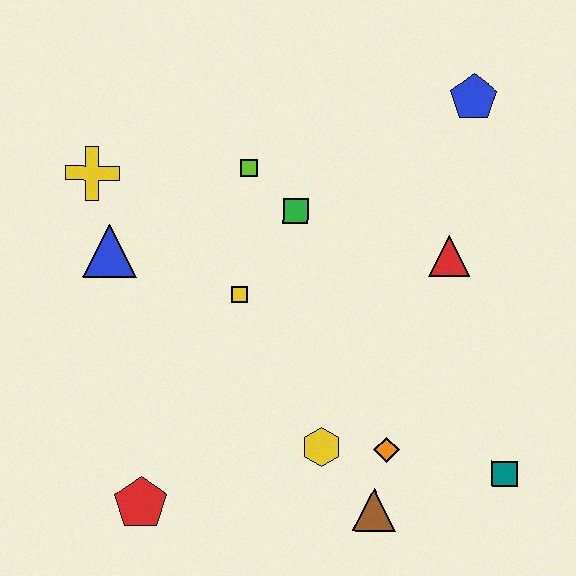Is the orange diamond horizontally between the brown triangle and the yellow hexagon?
No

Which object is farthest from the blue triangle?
The teal square is farthest from the blue triangle.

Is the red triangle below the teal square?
No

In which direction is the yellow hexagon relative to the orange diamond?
The yellow hexagon is to the left of the orange diamond.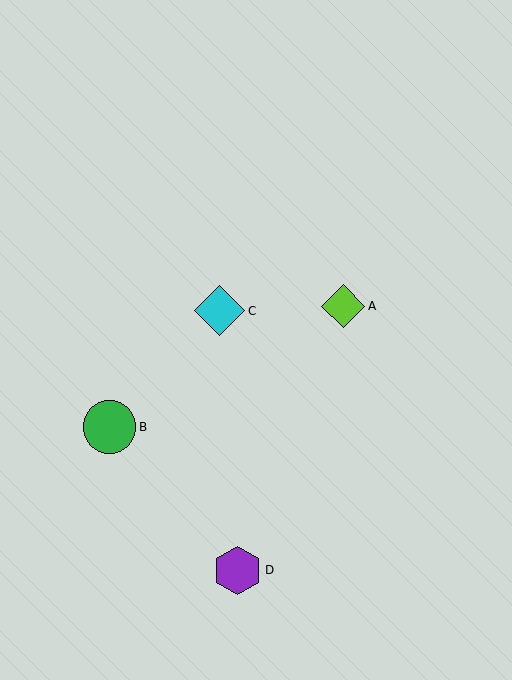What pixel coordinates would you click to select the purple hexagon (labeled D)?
Click at (238, 570) to select the purple hexagon D.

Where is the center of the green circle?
The center of the green circle is at (109, 427).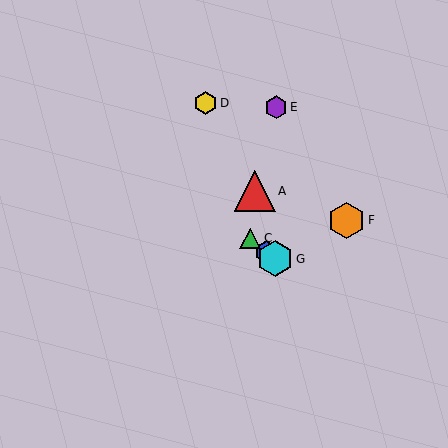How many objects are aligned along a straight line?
3 objects (B, C, G) are aligned along a straight line.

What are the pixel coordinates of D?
Object D is at (205, 103).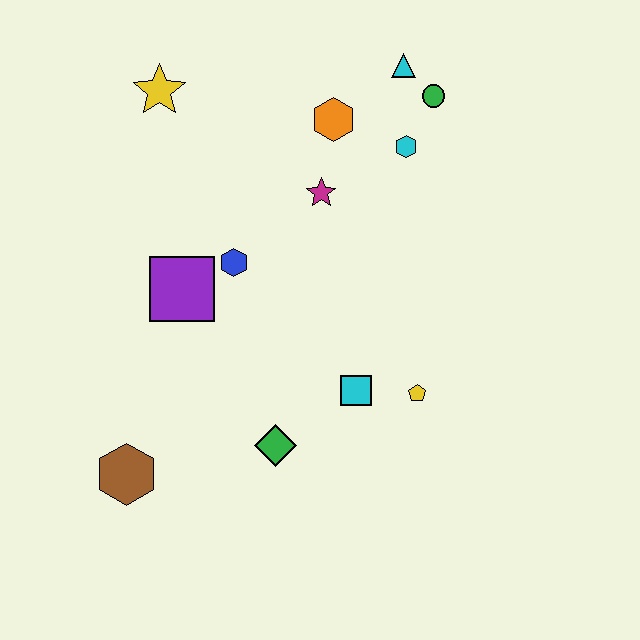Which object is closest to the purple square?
The blue hexagon is closest to the purple square.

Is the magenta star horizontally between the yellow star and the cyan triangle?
Yes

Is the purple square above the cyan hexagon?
No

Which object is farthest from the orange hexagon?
The brown hexagon is farthest from the orange hexagon.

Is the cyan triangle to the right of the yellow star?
Yes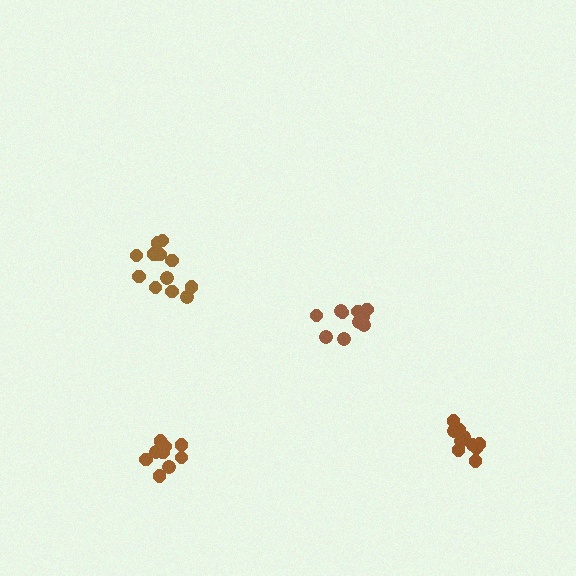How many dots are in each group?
Group 1: 10 dots, Group 2: 9 dots, Group 3: 10 dots, Group 4: 13 dots (42 total).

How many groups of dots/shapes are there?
There are 4 groups.